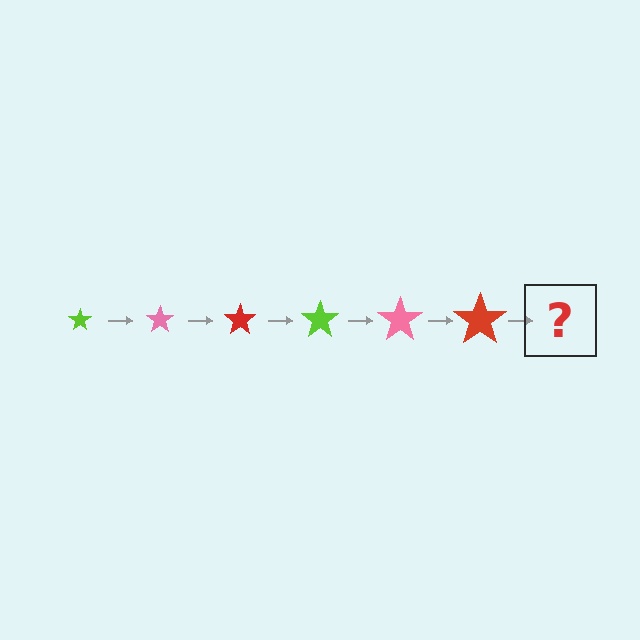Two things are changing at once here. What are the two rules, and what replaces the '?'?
The two rules are that the star grows larger each step and the color cycles through lime, pink, and red. The '?' should be a lime star, larger than the previous one.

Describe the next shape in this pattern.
It should be a lime star, larger than the previous one.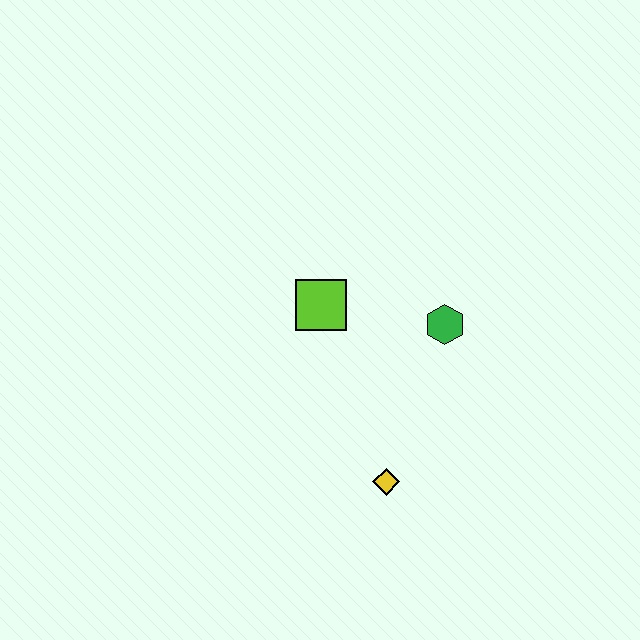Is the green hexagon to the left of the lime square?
No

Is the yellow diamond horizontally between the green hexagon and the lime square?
Yes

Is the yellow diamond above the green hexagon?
No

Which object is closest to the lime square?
The green hexagon is closest to the lime square.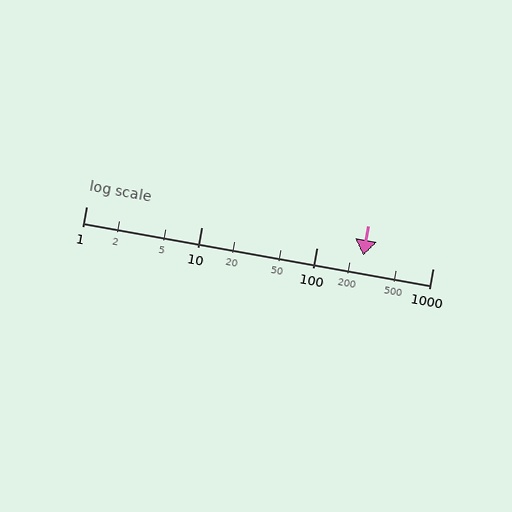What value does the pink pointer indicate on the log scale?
The pointer indicates approximately 250.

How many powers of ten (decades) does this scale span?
The scale spans 3 decades, from 1 to 1000.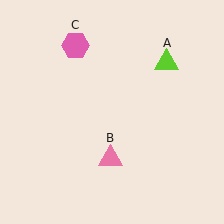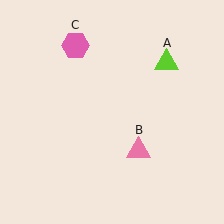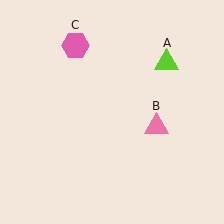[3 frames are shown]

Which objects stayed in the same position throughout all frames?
Lime triangle (object A) and pink hexagon (object C) remained stationary.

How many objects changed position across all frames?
1 object changed position: pink triangle (object B).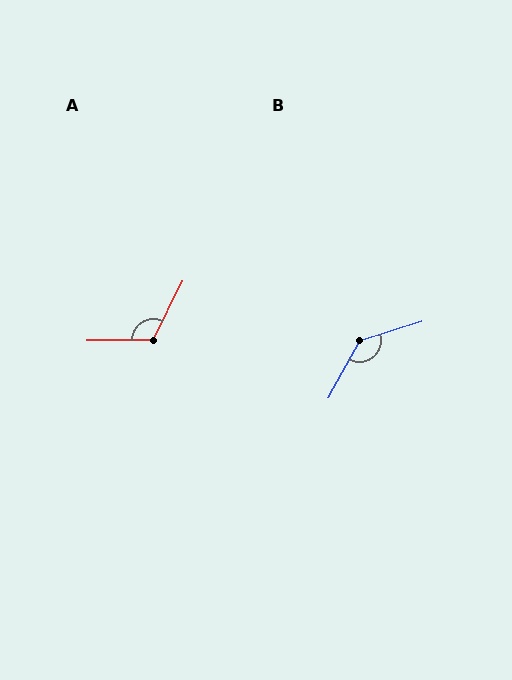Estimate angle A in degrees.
Approximately 117 degrees.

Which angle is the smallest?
A, at approximately 117 degrees.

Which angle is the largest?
B, at approximately 136 degrees.